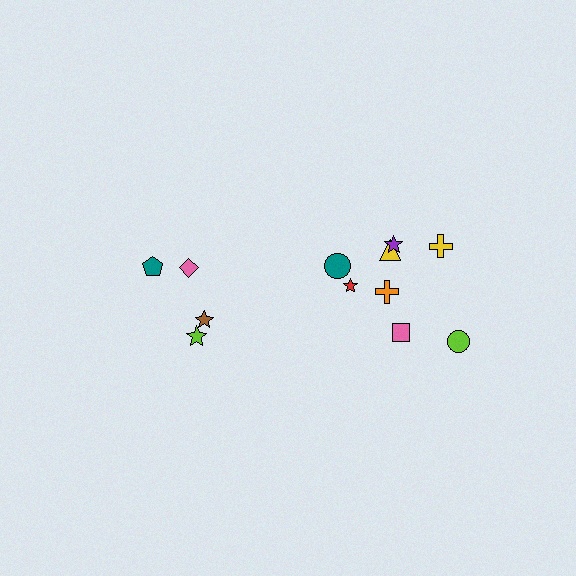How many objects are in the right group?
There are 8 objects.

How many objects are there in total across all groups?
There are 12 objects.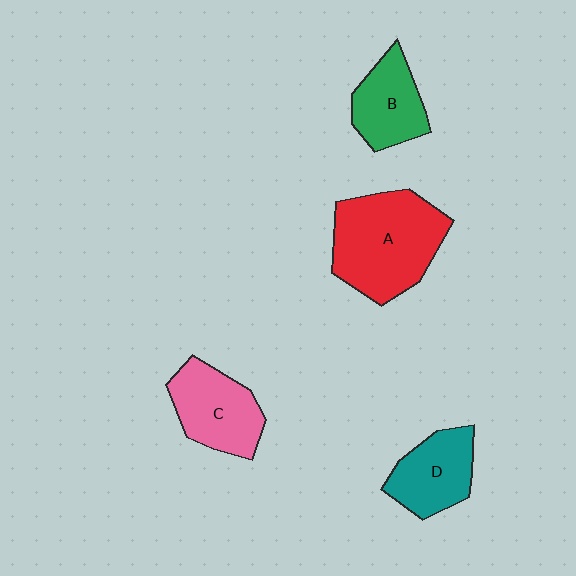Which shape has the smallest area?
Shape B (green).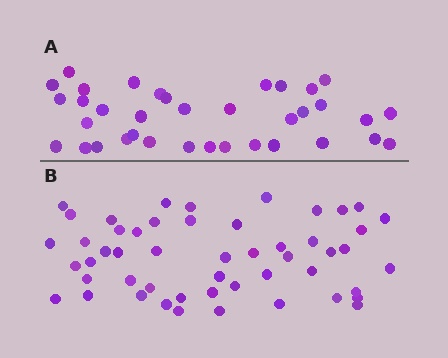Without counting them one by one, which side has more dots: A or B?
Region B (the bottom region) has more dots.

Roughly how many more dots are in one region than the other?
Region B has approximately 15 more dots than region A.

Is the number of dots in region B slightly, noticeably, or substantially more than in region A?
Region B has noticeably more, but not dramatically so. The ratio is roughly 1.4 to 1.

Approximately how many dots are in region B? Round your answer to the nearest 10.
About 50 dots. (The exact count is 51, which rounds to 50.)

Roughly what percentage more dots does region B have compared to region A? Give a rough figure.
About 40% more.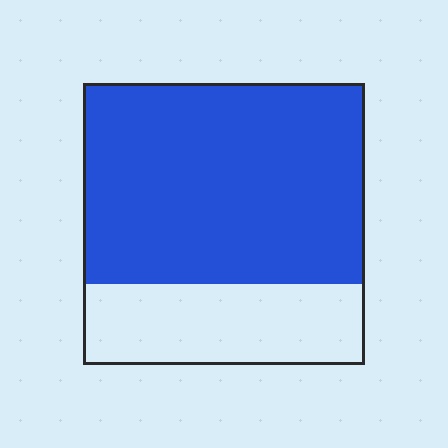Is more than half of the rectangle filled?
Yes.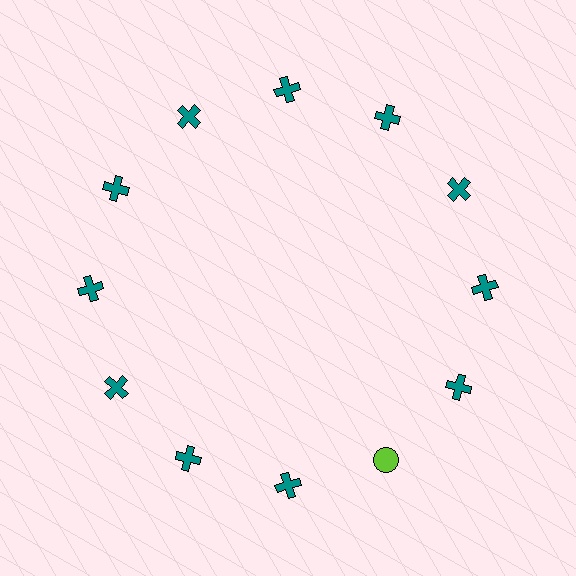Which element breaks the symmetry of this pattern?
The lime circle at roughly the 5 o'clock position breaks the symmetry. All other shapes are teal crosses.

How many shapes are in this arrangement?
There are 12 shapes arranged in a ring pattern.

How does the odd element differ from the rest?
It differs in both color (lime instead of teal) and shape (circle instead of cross).